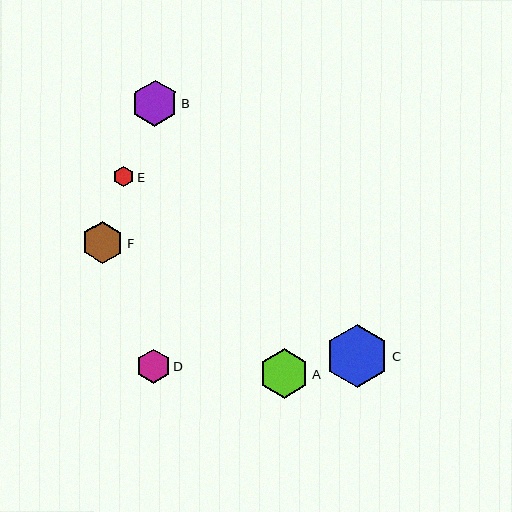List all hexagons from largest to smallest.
From largest to smallest: C, A, B, F, D, E.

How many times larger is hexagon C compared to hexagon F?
Hexagon C is approximately 1.5 times the size of hexagon F.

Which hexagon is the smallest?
Hexagon E is the smallest with a size of approximately 20 pixels.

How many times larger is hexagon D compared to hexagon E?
Hexagon D is approximately 1.7 times the size of hexagon E.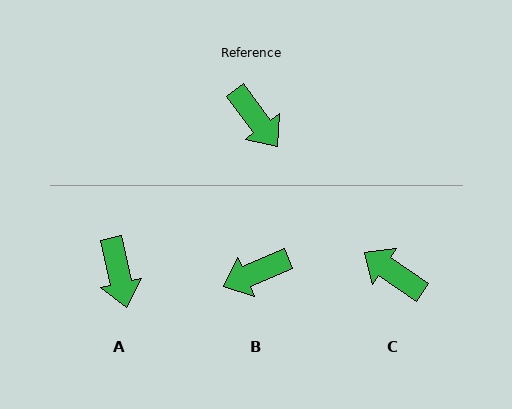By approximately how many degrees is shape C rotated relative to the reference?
Approximately 161 degrees clockwise.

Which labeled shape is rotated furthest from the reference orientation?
C, about 161 degrees away.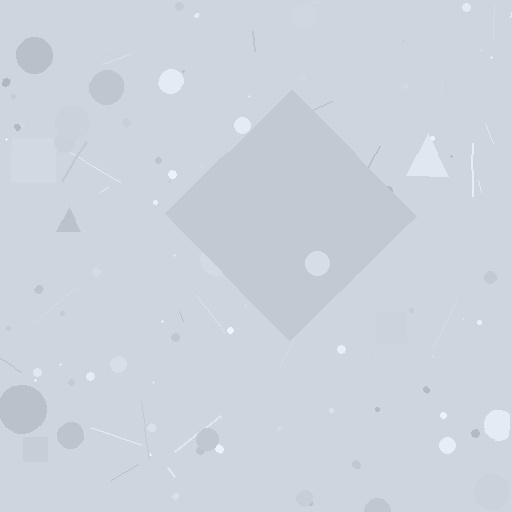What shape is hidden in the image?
A diamond is hidden in the image.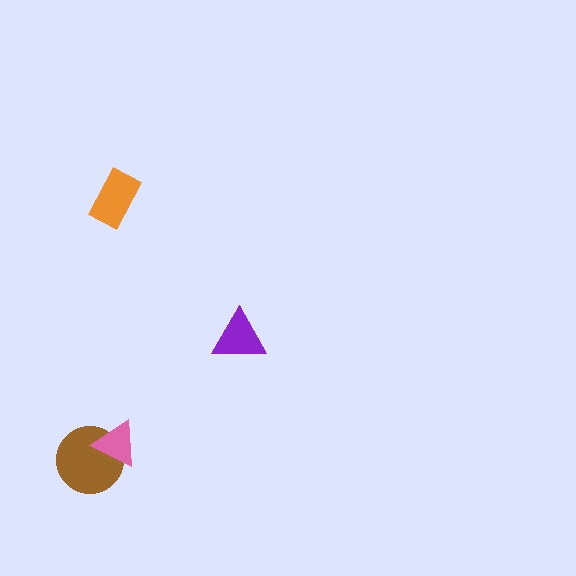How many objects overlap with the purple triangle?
0 objects overlap with the purple triangle.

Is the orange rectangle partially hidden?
No, no other shape covers it.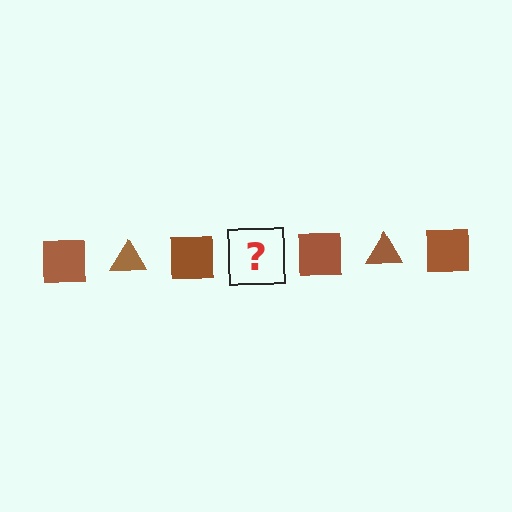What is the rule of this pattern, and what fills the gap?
The rule is that the pattern cycles through square, triangle shapes in brown. The gap should be filled with a brown triangle.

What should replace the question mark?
The question mark should be replaced with a brown triangle.